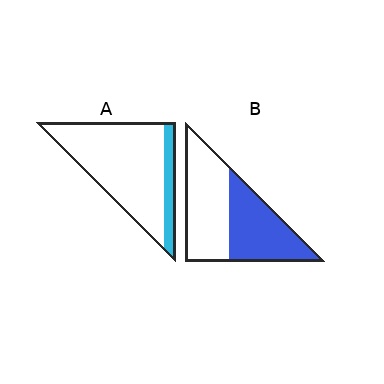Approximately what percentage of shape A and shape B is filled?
A is approximately 15% and B is approximately 45%.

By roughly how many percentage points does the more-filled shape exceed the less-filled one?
By roughly 30 percentage points (B over A).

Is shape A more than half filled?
No.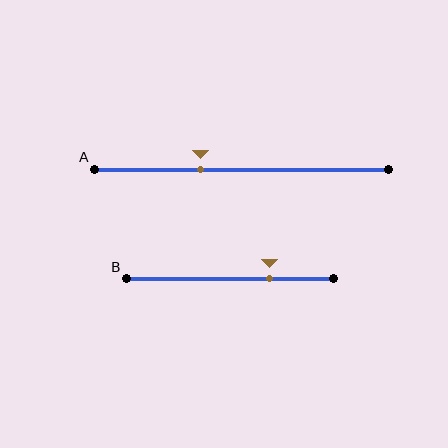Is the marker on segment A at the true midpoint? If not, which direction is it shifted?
No, the marker on segment A is shifted to the left by about 14% of the segment length.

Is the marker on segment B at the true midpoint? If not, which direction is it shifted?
No, the marker on segment B is shifted to the right by about 19% of the segment length.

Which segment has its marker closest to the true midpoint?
Segment A has its marker closest to the true midpoint.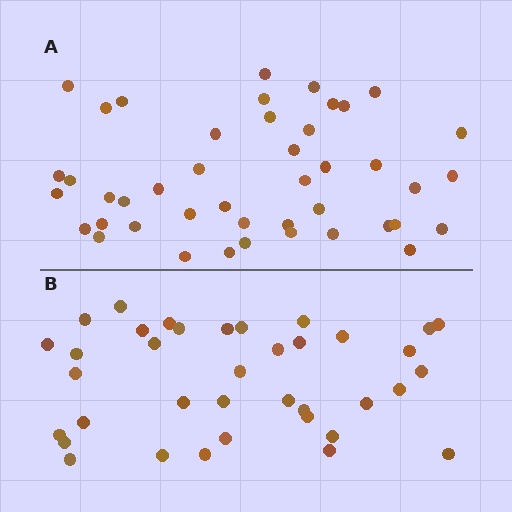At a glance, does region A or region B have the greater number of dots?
Region A (the top region) has more dots.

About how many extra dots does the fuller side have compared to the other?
Region A has roughly 8 or so more dots than region B.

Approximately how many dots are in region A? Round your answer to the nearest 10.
About 40 dots. (The exact count is 44, which rounds to 40.)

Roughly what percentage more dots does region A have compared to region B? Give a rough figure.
About 20% more.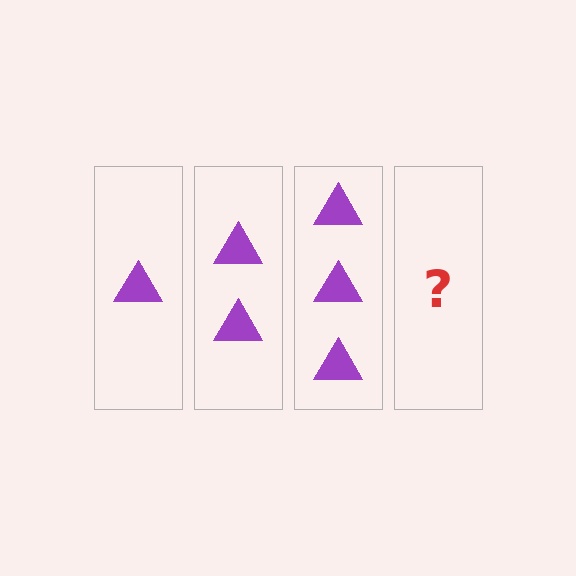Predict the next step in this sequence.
The next step is 4 triangles.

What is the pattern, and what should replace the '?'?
The pattern is that each step adds one more triangle. The '?' should be 4 triangles.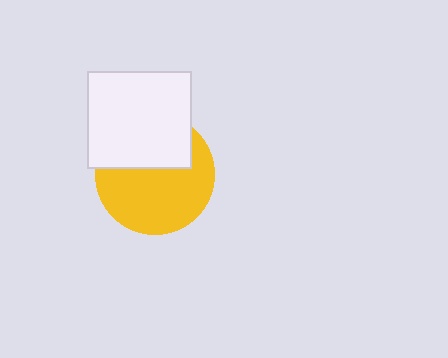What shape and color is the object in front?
The object in front is a white rectangle.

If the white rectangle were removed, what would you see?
You would see the complete yellow circle.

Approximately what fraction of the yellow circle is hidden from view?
Roughly 39% of the yellow circle is hidden behind the white rectangle.